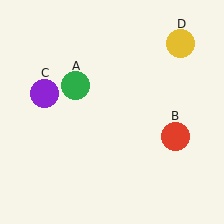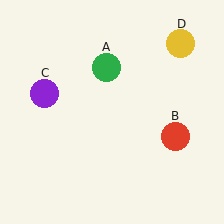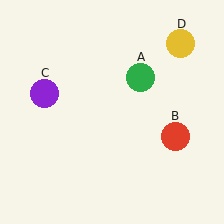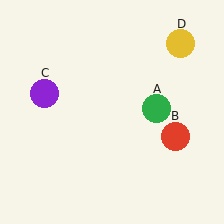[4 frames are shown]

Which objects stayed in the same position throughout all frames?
Red circle (object B) and purple circle (object C) and yellow circle (object D) remained stationary.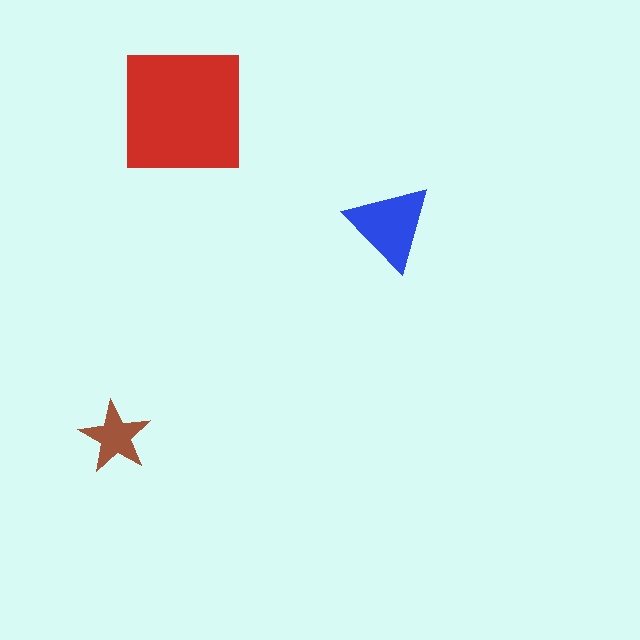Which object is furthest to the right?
The blue triangle is rightmost.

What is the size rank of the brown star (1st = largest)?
3rd.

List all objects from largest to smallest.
The red square, the blue triangle, the brown star.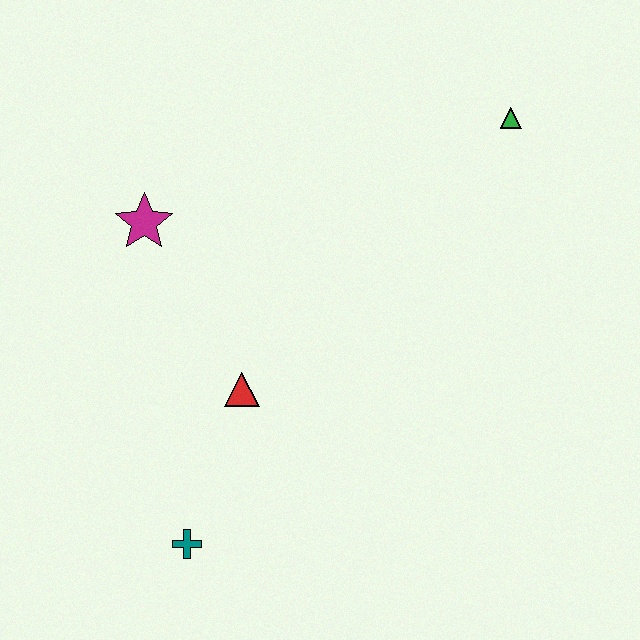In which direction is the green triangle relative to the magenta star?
The green triangle is to the right of the magenta star.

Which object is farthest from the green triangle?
The teal cross is farthest from the green triangle.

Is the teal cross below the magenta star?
Yes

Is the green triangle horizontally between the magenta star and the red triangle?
No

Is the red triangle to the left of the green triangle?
Yes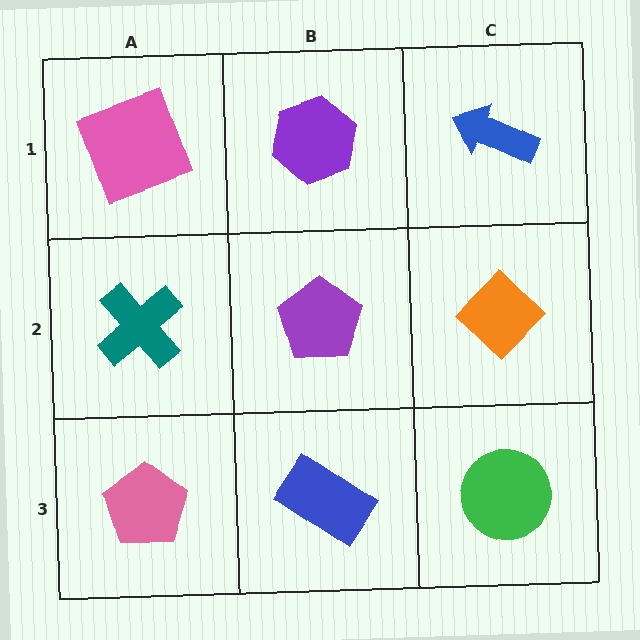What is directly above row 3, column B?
A purple pentagon.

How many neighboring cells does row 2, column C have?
3.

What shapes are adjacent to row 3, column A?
A teal cross (row 2, column A), a blue rectangle (row 3, column B).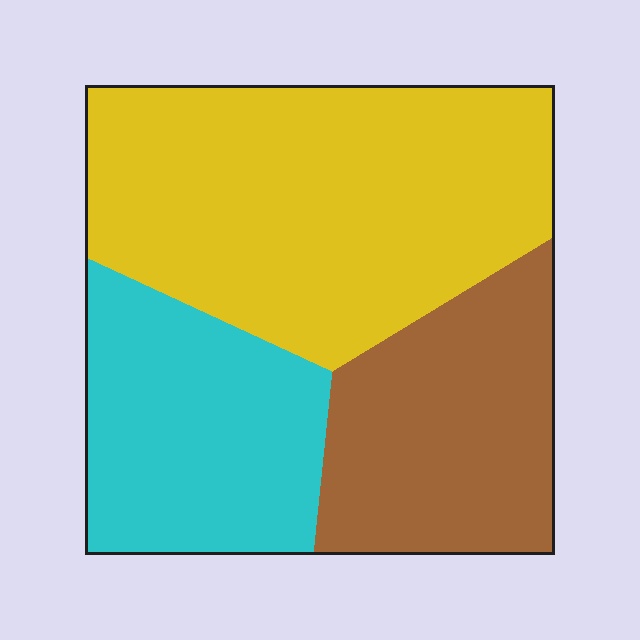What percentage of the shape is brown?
Brown takes up between a sixth and a third of the shape.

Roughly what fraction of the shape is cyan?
Cyan covers roughly 25% of the shape.